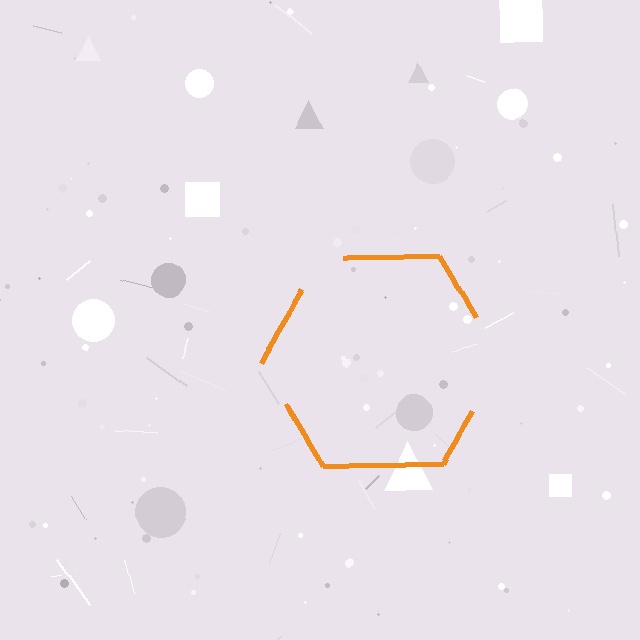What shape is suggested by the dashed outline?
The dashed outline suggests a hexagon.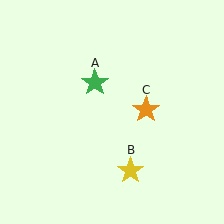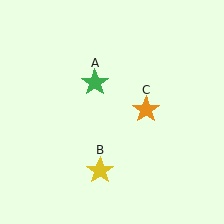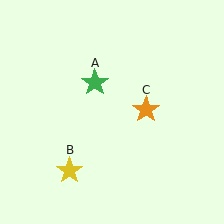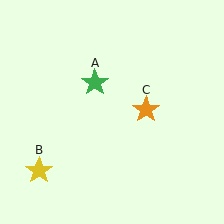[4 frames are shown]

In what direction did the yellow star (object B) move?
The yellow star (object B) moved left.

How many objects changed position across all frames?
1 object changed position: yellow star (object B).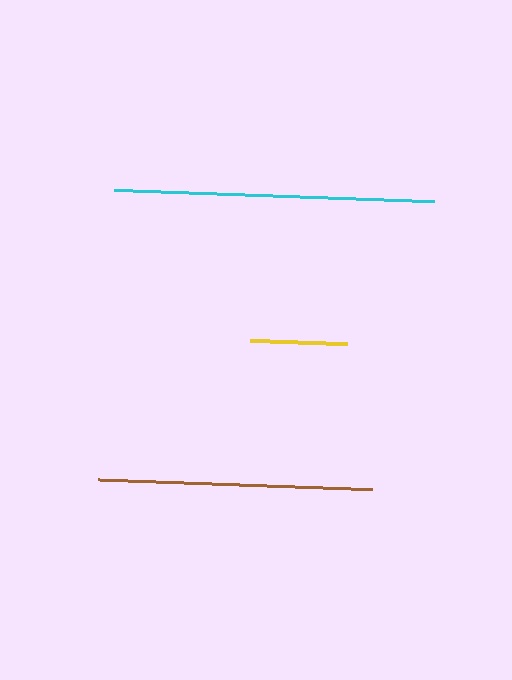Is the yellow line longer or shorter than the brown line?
The brown line is longer than the yellow line.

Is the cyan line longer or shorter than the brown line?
The cyan line is longer than the brown line.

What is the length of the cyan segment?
The cyan segment is approximately 320 pixels long.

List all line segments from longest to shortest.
From longest to shortest: cyan, brown, yellow.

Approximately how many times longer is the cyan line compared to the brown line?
The cyan line is approximately 1.2 times the length of the brown line.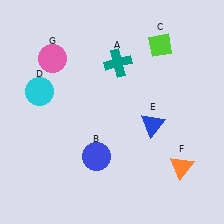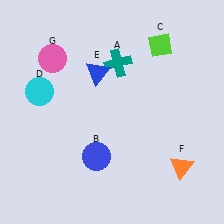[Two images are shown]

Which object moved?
The blue triangle (E) moved left.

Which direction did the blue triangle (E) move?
The blue triangle (E) moved left.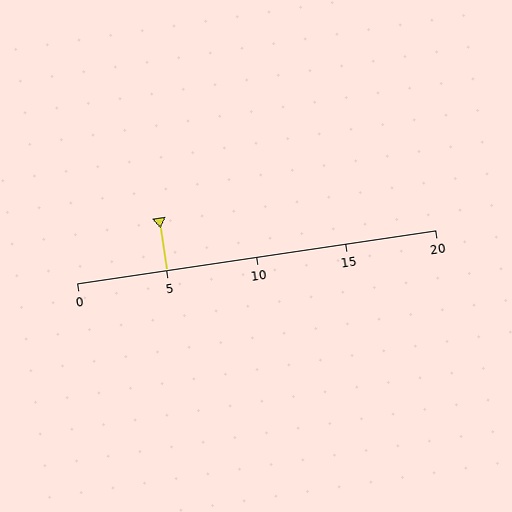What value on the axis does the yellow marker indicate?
The marker indicates approximately 5.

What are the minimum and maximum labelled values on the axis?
The axis runs from 0 to 20.